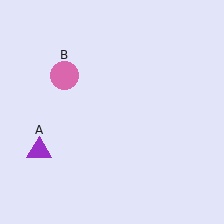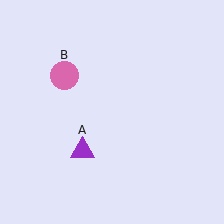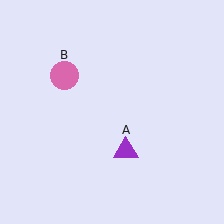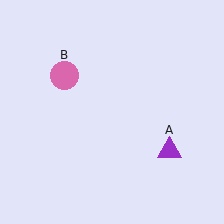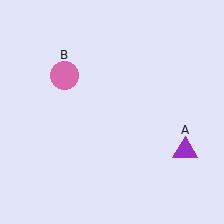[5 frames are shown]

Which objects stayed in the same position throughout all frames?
Pink circle (object B) remained stationary.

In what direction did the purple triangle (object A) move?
The purple triangle (object A) moved right.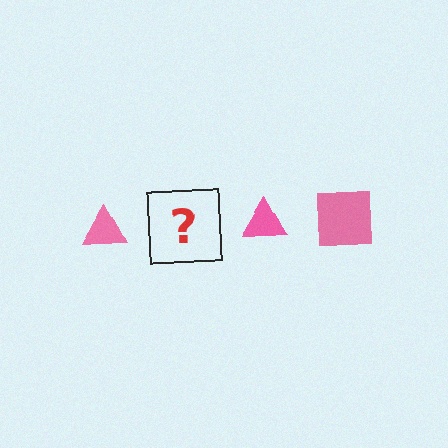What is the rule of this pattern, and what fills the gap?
The rule is that the pattern cycles through triangle, square shapes in pink. The gap should be filled with a pink square.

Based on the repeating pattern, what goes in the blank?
The blank should be a pink square.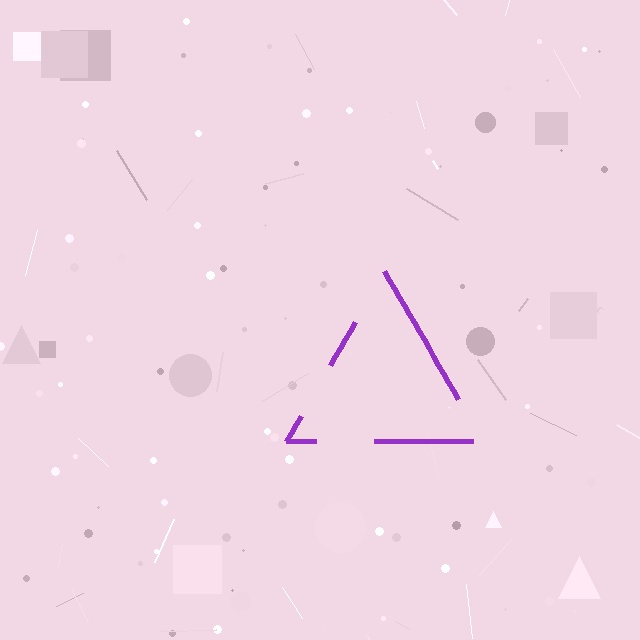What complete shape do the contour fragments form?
The contour fragments form a triangle.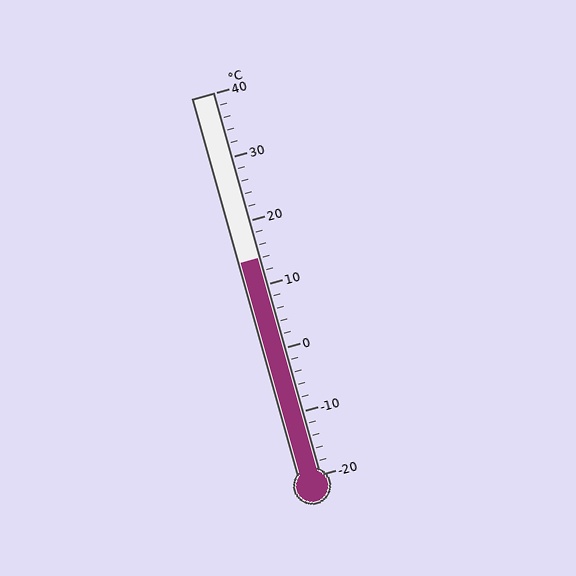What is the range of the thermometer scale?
The thermometer scale ranges from -20°C to 40°C.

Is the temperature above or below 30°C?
The temperature is below 30°C.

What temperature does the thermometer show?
The thermometer shows approximately 14°C.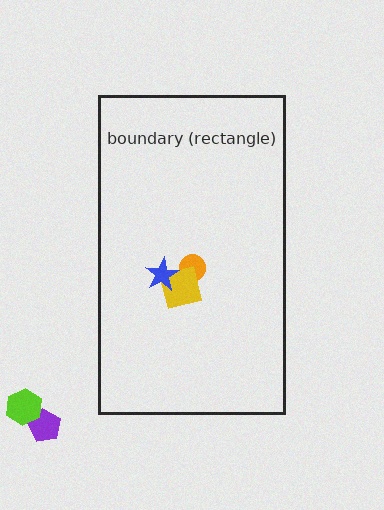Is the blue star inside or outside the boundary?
Inside.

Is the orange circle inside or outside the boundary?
Inside.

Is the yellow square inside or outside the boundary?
Inside.